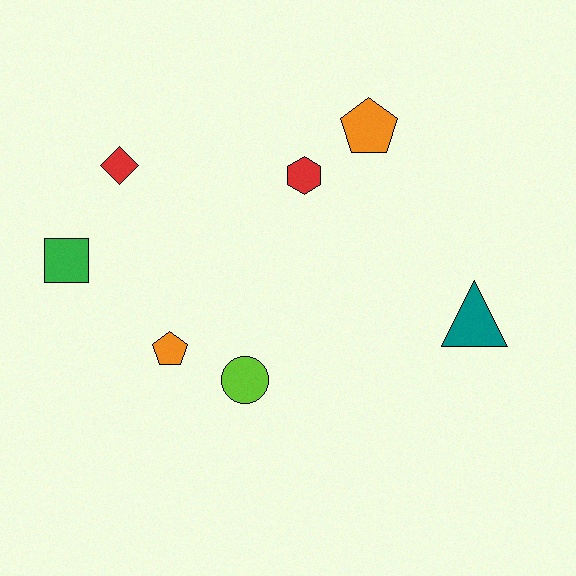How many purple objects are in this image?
There are no purple objects.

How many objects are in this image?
There are 7 objects.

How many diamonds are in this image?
There is 1 diamond.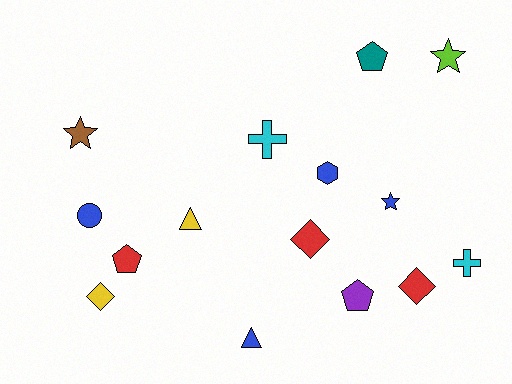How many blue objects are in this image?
There are 4 blue objects.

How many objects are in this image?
There are 15 objects.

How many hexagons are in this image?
There is 1 hexagon.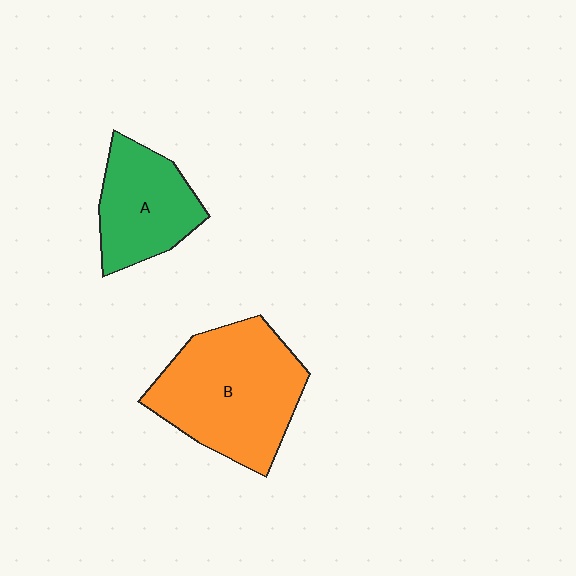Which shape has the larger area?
Shape B (orange).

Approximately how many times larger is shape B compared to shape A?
Approximately 1.6 times.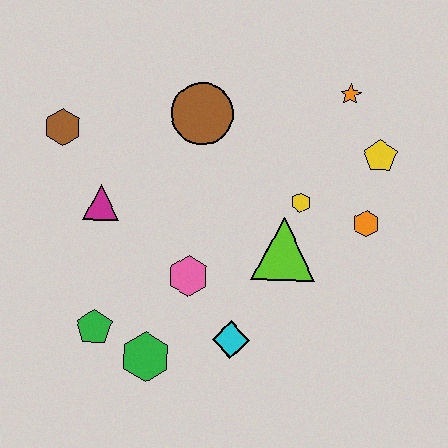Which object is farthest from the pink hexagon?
The orange star is farthest from the pink hexagon.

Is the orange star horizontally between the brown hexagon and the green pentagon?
No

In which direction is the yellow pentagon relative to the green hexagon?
The yellow pentagon is to the right of the green hexagon.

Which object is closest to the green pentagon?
The green hexagon is closest to the green pentagon.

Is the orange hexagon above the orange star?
No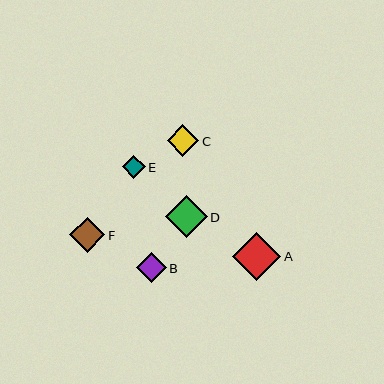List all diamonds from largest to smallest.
From largest to smallest: A, D, F, C, B, E.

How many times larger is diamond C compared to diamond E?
Diamond C is approximately 1.4 times the size of diamond E.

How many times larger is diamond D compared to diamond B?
Diamond D is approximately 1.4 times the size of diamond B.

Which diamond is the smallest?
Diamond E is the smallest with a size of approximately 23 pixels.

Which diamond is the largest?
Diamond A is the largest with a size of approximately 48 pixels.